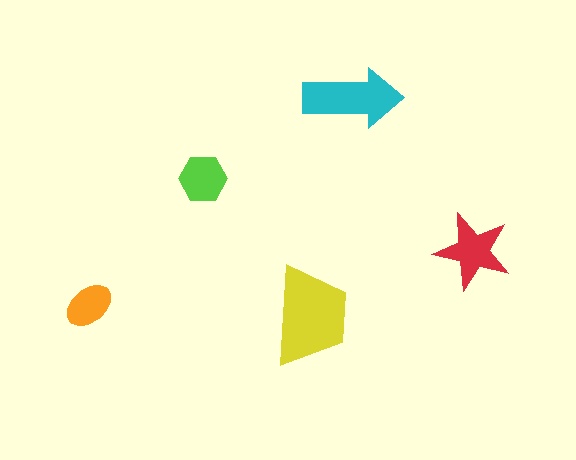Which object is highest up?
The cyan arrow is topmost.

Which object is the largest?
The yellow trapezoid.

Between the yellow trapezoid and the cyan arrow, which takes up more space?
The yellow trapezoid.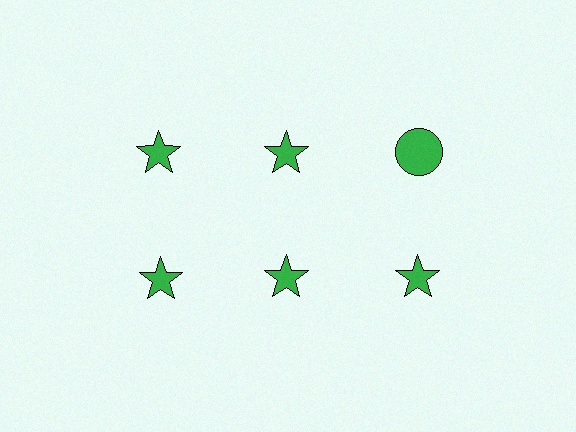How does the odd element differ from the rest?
It has a different shape: circle instead of star.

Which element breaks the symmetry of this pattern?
The green circle in the top row, center column breaks the symmetry. All other shapes are green stars.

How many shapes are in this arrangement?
There are 6 shapes arranged in a grid pattern.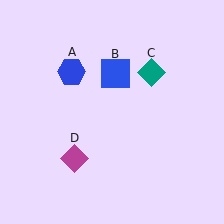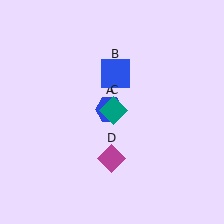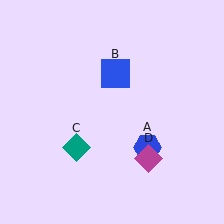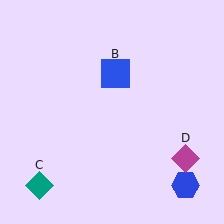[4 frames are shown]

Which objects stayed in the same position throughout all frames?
Blue square (object B) remained stationary.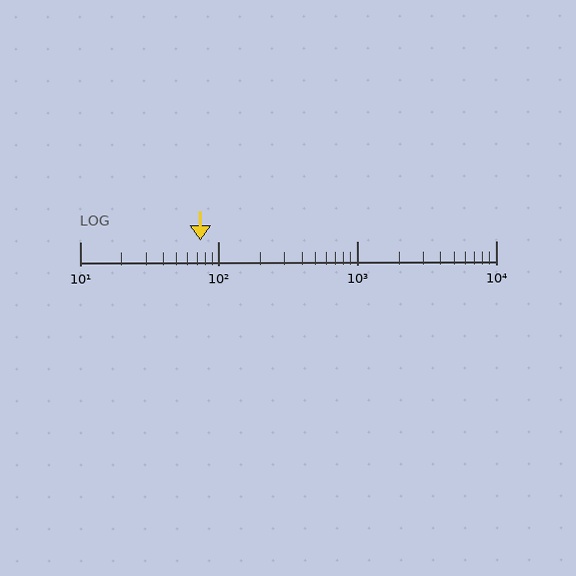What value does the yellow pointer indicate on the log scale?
The pointer indicates approximately 74.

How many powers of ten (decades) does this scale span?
The scale spans 3 decades, from 10 to 10000.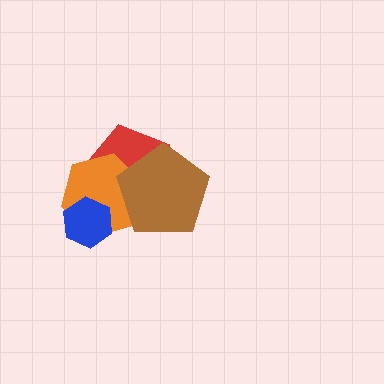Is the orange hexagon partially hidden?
Yes, it is partially covered by another shape.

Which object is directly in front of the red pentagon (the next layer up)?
The orange hexagon is directly in front of the red pentagon.